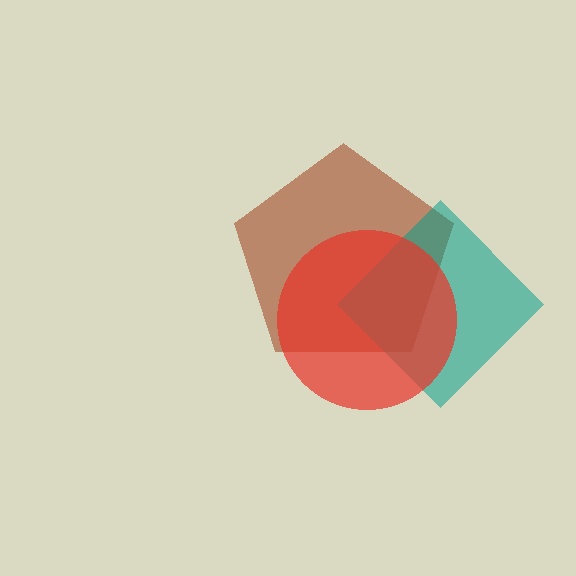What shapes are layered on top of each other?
The layered shapes are: a brown pentagon, a teal diamond, a red circle.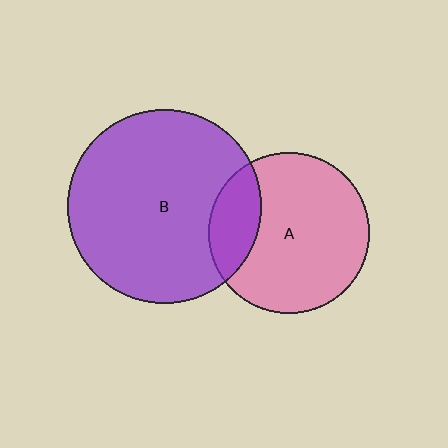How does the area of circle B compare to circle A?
Approximately 1.4 times.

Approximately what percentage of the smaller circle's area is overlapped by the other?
Approximately 20%.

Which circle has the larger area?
Circle B (purple).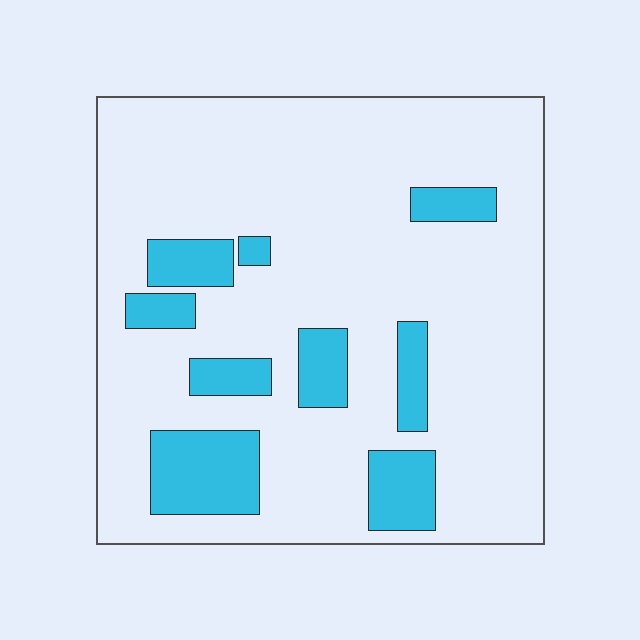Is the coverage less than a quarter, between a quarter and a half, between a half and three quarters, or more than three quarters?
Less than a quarter.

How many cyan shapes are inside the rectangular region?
9.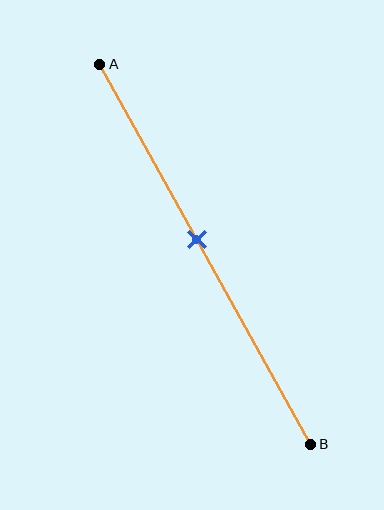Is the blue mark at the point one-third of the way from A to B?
No, the mark is at about 45% from A, not at the 33% one-third point.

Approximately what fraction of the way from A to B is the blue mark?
The blue mark is approximately 45% of the way from A to B.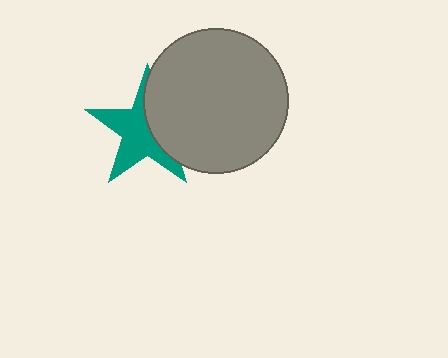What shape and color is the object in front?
The object in front is a gray circle.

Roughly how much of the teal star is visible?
About half of it is visible (roughly 60%).